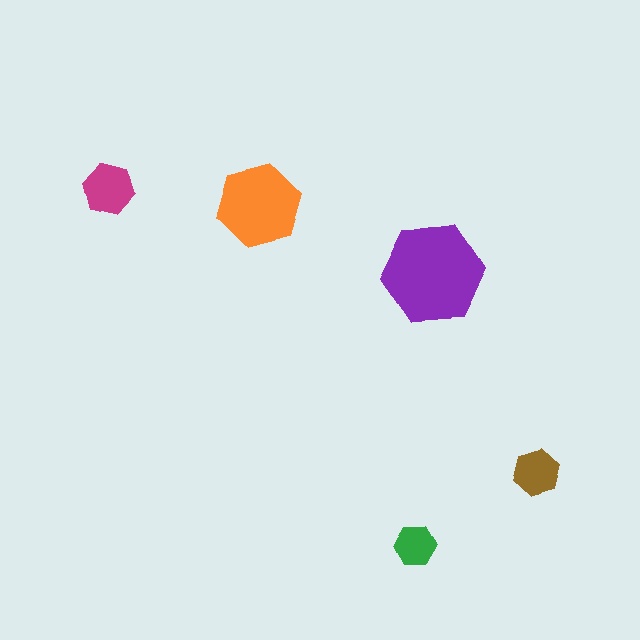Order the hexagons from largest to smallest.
the purple one, the orange one, the magenta one, the brown one, the green one.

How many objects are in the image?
There are 5 objects in the image.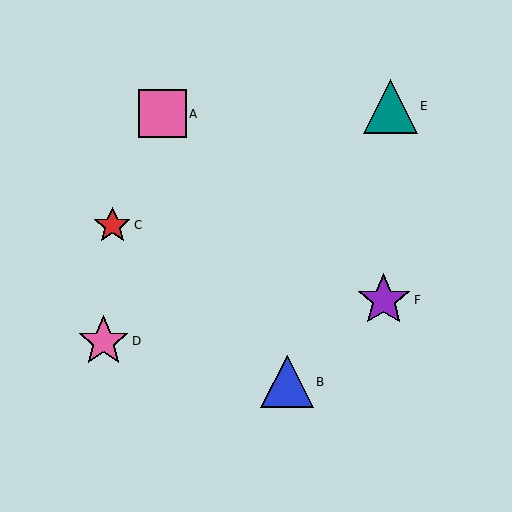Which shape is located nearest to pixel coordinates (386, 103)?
The teal triangle (labeled E) at (391, 106) is nearest to that location.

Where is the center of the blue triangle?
The center of the blue triangle is at (287, 382).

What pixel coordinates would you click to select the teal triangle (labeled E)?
Click at (391, 106) to select the teal triangle E.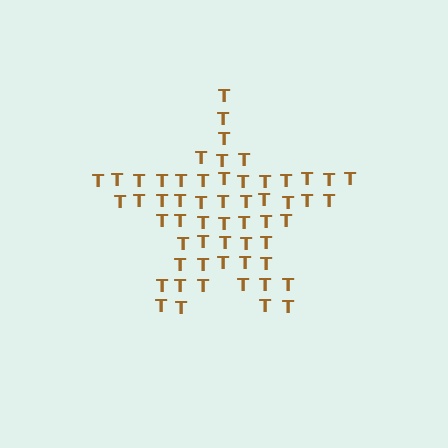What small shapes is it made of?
It is made of small letter T's.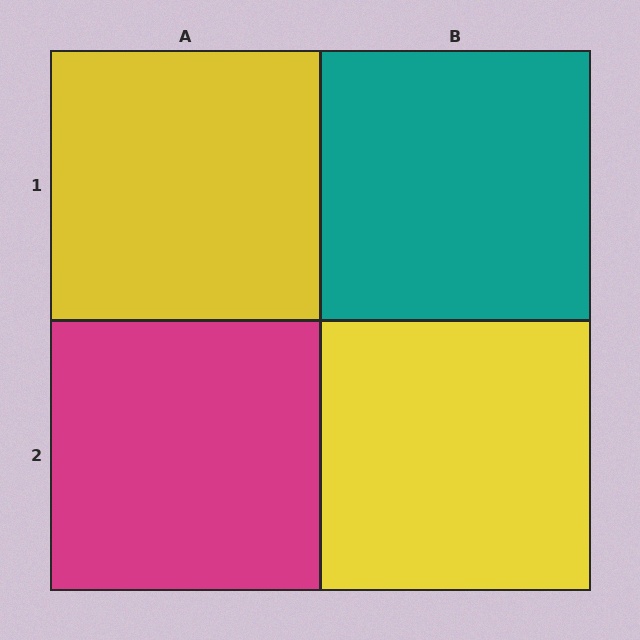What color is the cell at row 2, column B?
Yellow.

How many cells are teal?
1 cell is teal.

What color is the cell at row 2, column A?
Magenta.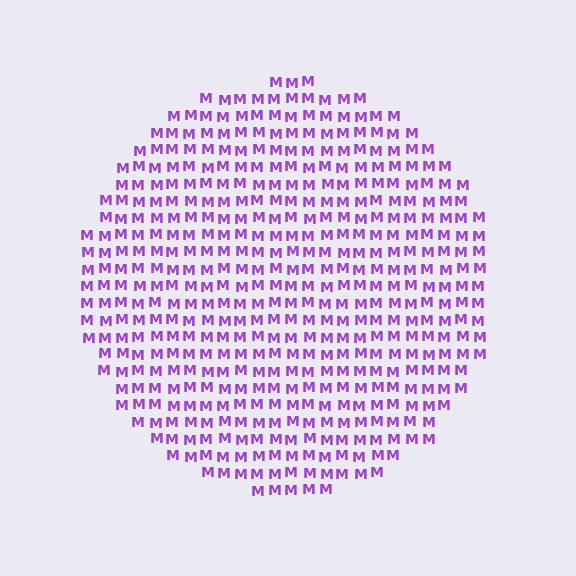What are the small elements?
The small elements are letter M's.